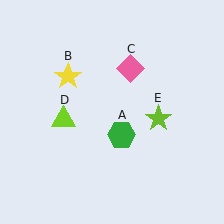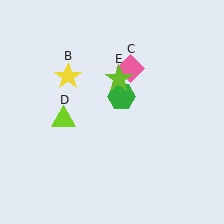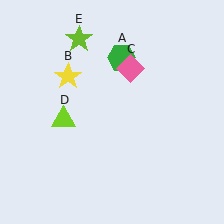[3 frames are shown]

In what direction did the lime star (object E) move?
The lime star (object E) moved up and to the left.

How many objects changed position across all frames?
2 objects changed position: green hexagon (object A), lime star (object E).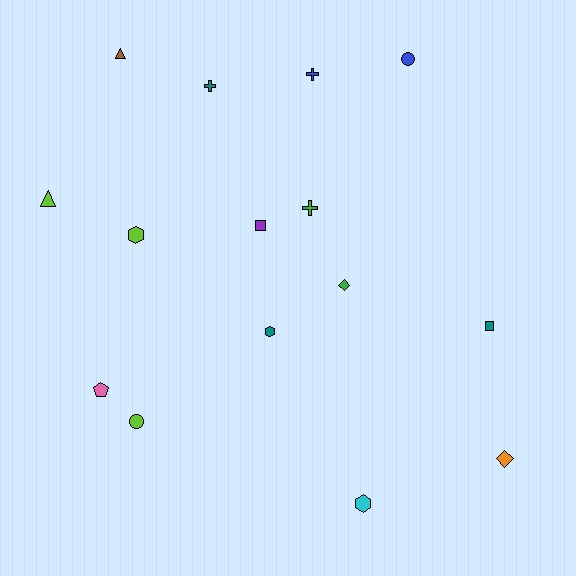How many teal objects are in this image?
There are 3 teal objects.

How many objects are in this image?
There are 15 objects.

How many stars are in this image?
There are no stars.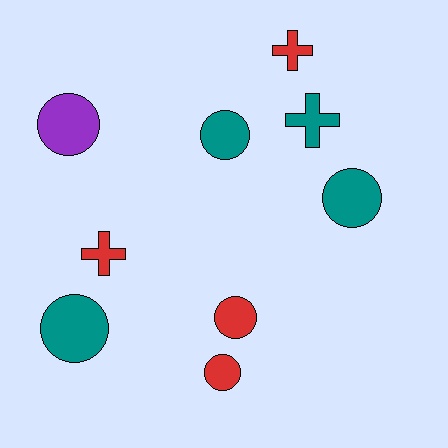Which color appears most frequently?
Red, with 4 objects.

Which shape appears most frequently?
Circle, with 6 objects.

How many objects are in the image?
There are 9 objects.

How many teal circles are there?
There are 3 teal circles.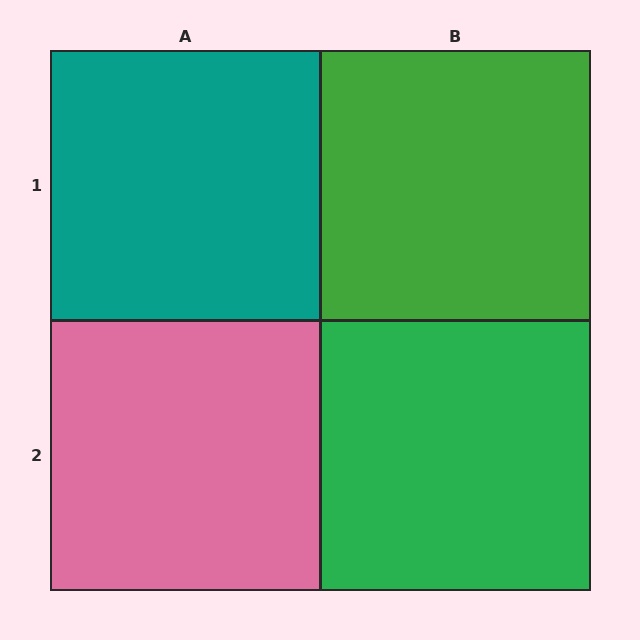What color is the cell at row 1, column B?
Green.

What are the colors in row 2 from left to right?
Pink, green.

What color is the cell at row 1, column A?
Teal.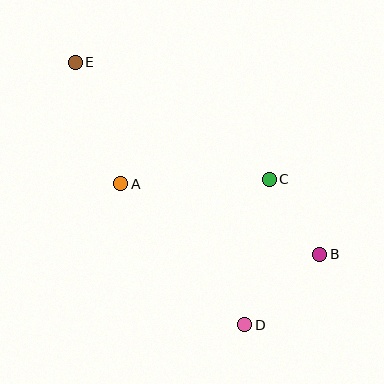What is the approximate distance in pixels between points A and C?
The distance between A and C is approximately 148 pixels.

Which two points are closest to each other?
Points B and C are closest to each other.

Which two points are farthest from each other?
Points D and E are farthest from each other.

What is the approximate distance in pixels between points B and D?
The distance between B and D is approximately 102 pixels.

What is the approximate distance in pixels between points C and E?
The distance between C and E is approximately 226 pixels.